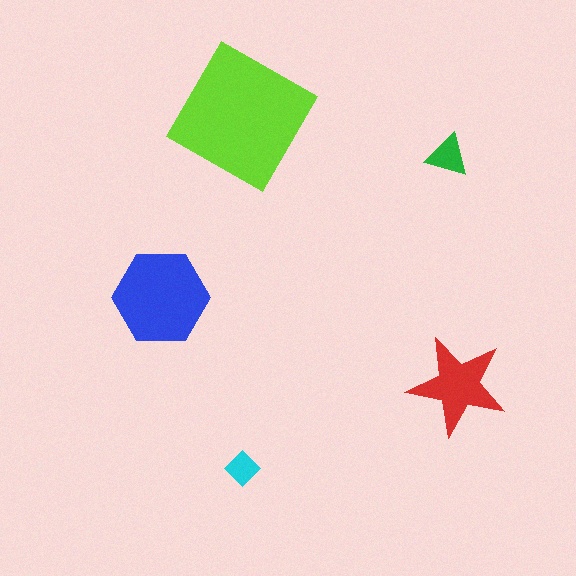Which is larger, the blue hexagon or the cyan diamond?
The blue hexagon.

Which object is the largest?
The lime diamond.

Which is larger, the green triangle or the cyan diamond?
The green triangle.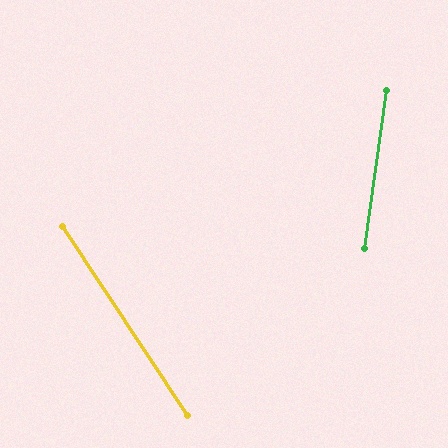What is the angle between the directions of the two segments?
Approximately 41 degrees.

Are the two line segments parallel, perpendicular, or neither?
Neither parallel nor perpendicular — they differ by about 41°.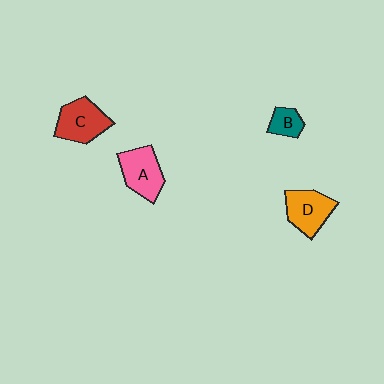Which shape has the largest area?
Shape C (red).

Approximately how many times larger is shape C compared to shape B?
Approximately 2.2 times.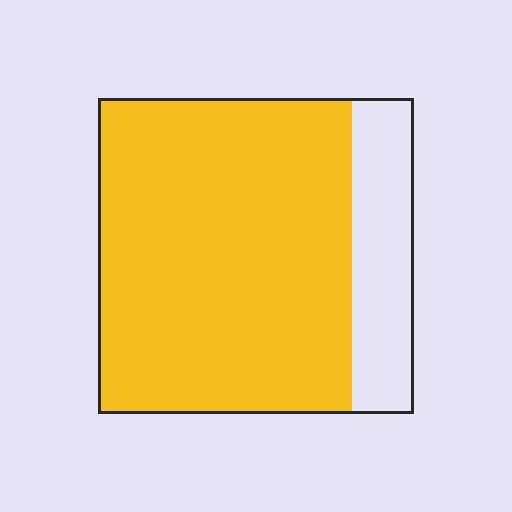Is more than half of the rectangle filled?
Yes.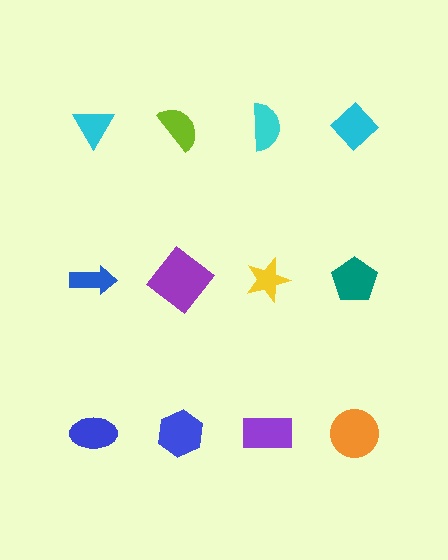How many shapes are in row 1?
4 shapes.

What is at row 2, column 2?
A purple diamond.